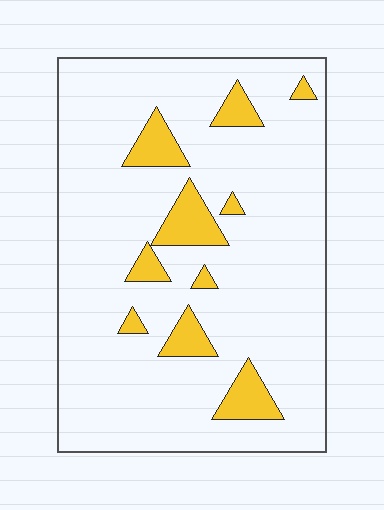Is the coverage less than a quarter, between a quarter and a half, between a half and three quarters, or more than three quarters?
Less than a quarter.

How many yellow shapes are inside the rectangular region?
10.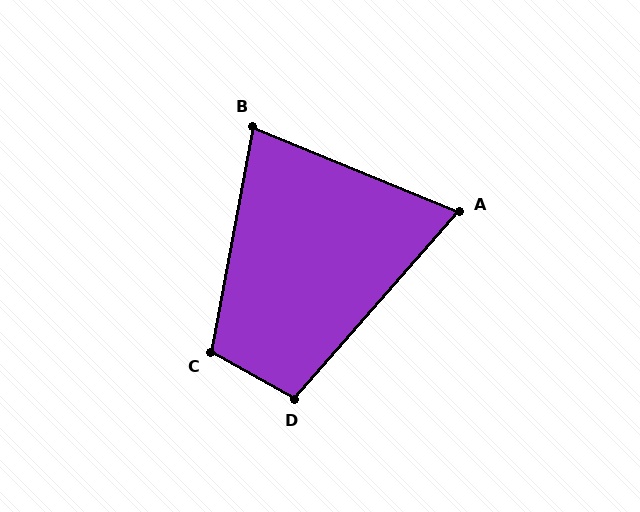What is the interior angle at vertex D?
Approximately 102 degrees (obtuse).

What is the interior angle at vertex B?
Approximately 78 degrees (acute).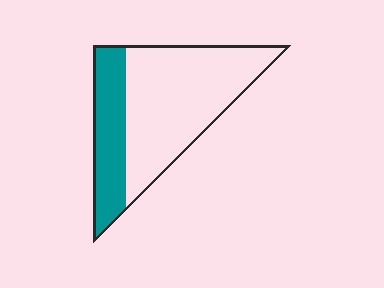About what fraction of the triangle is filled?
About one third (1/3).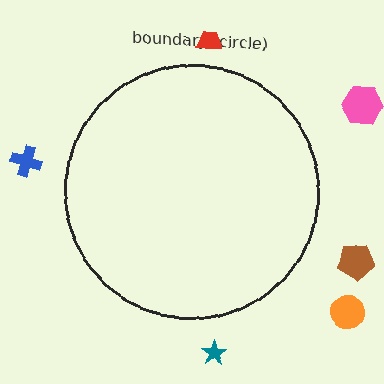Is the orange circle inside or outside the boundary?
Outside.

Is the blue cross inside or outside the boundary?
Outside.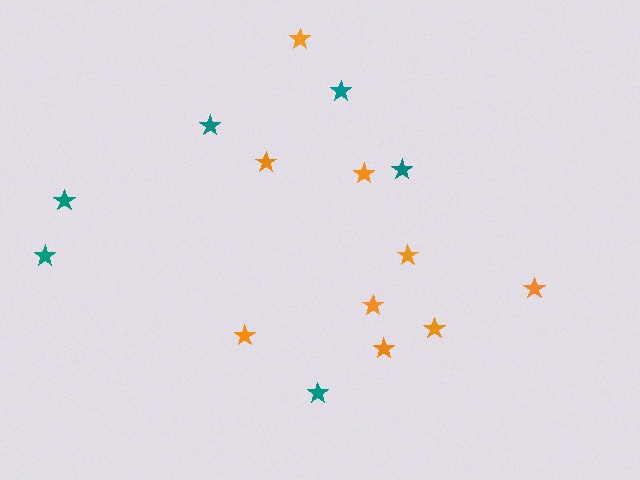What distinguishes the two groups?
There are 2 groups: one group of orange stars (9) and one group of teal stars (6).